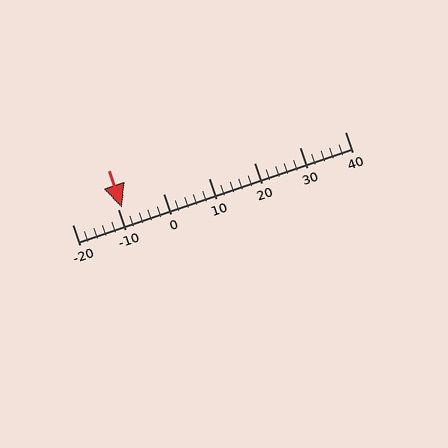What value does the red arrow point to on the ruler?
The red arrow points to approximately -9.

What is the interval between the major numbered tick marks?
The major tick marks are spaced 10 units apart.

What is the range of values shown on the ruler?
The ruler shows values from -20 to 40.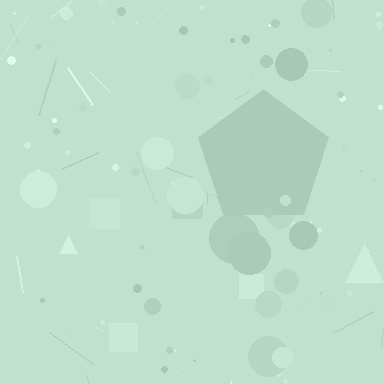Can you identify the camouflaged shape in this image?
The camouflaged shape is a pentagon.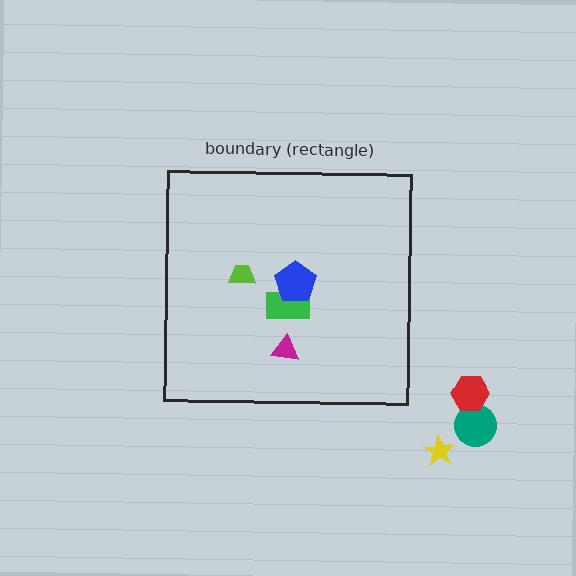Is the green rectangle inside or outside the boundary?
Inside.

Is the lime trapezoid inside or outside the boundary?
Inside.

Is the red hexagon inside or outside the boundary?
Outside.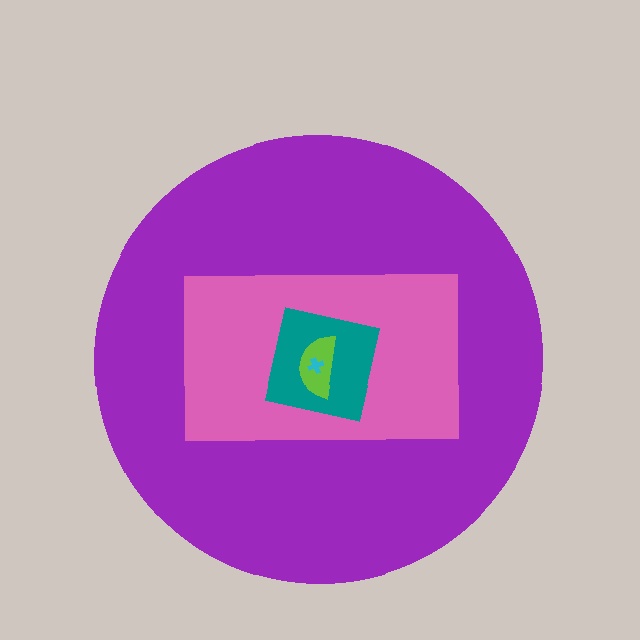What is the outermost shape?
The purple circle.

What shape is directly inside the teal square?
The lime semicircle.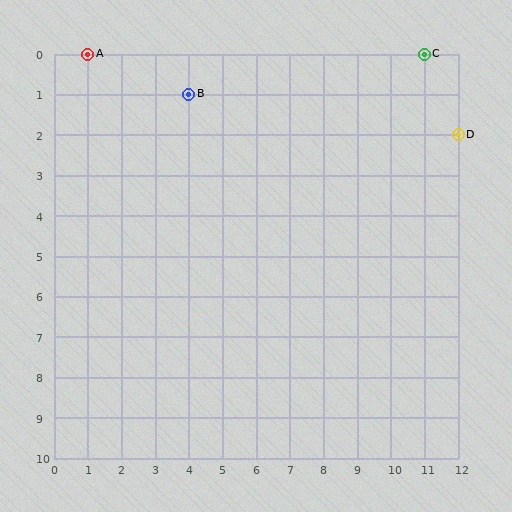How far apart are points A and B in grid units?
Points A and B are 3 columns and 1 row apart (about 3.2 grid units diagonally).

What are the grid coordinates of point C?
Point C is at grid coordinates (11, 0).